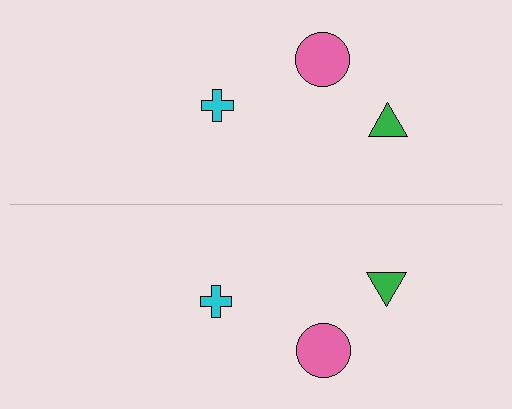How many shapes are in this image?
There are 6 shapes in this image.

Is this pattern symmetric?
Yes, this pattern has bilateral (reflection) symmetry.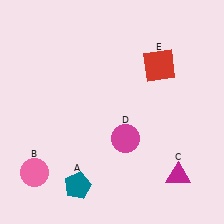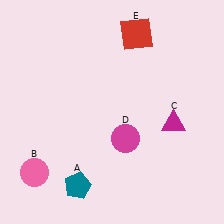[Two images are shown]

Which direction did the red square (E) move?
The red square (E) moved up.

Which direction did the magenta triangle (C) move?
The magenta triangle (C) moved up.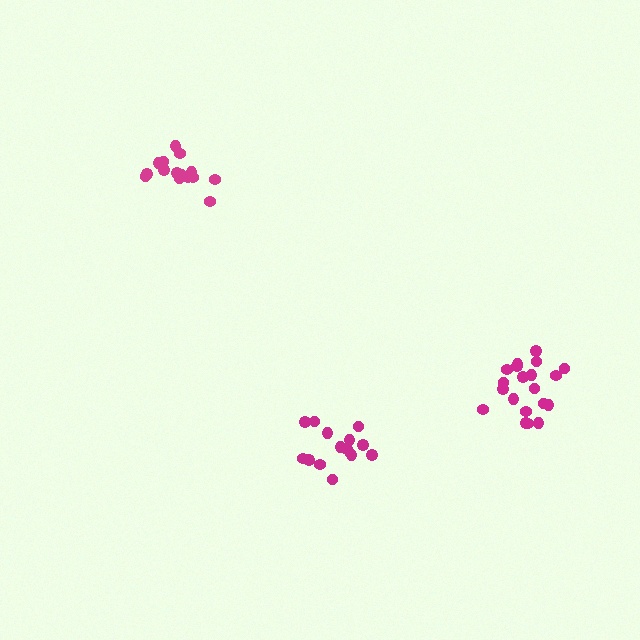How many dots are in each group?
Group 1: 20 dots, Group 2: 15 dots, Group 3: 15 dots (50 total).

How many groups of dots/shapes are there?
There are 3 groups.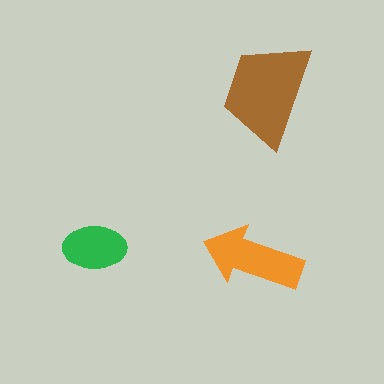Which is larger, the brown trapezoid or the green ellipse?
The brown trapezoid.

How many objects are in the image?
There are 3 objects in the image.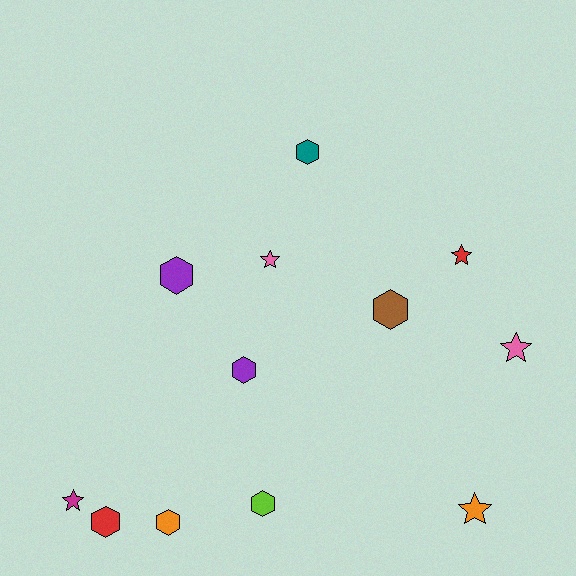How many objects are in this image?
There are 12 objects.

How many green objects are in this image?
There are no green objects.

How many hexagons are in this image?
There are 7 hexagons.